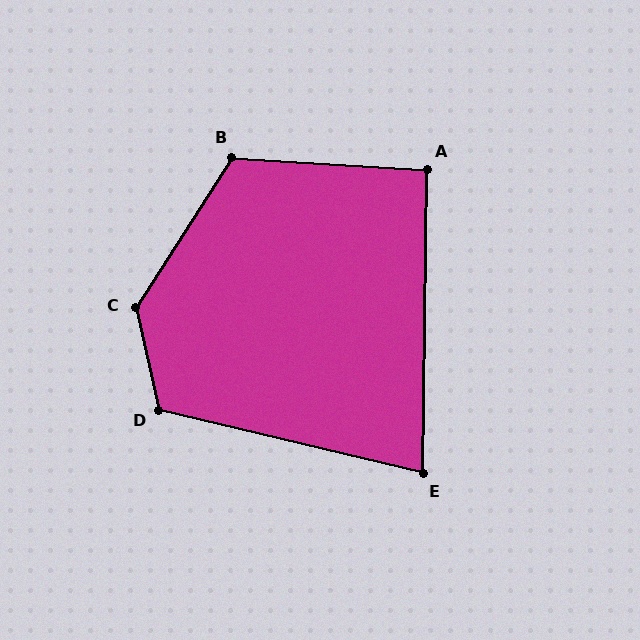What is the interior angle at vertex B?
Approximately 119 degrees (obtuse).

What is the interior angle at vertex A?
Approximately 93 degrees (approximately right).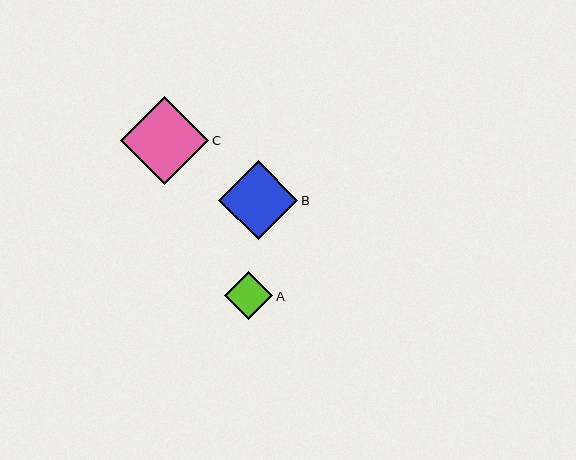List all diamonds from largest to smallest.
From largest to smallest: C, B, A.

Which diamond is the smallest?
Diamond A is the smallest with a size of approximately 48 pixels.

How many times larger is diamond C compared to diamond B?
Diamond C is approximately 1.1 times the size of diamond B.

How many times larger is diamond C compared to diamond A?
Diamond C is approximately 1.8 times the size of diamond A.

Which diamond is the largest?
Diamond C is the largest with a size of approximately 88 pixels.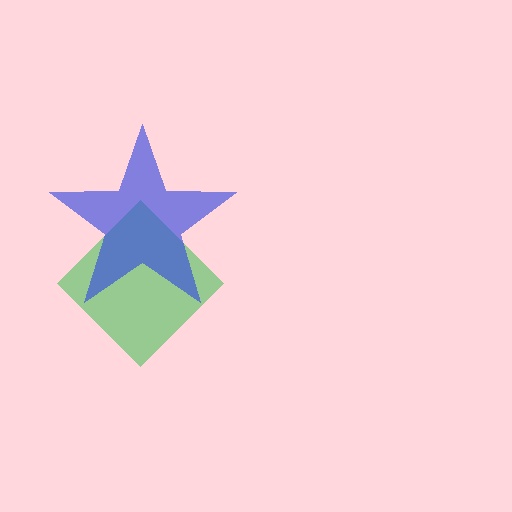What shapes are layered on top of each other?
The layered shapes are: a green diamond, a blue star.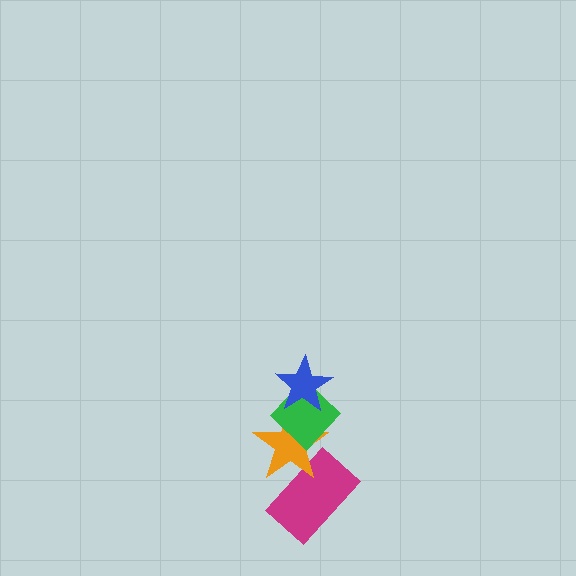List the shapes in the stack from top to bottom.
From top to bottom: the blue star, the green diamond, the orange star, the magenta rectangle.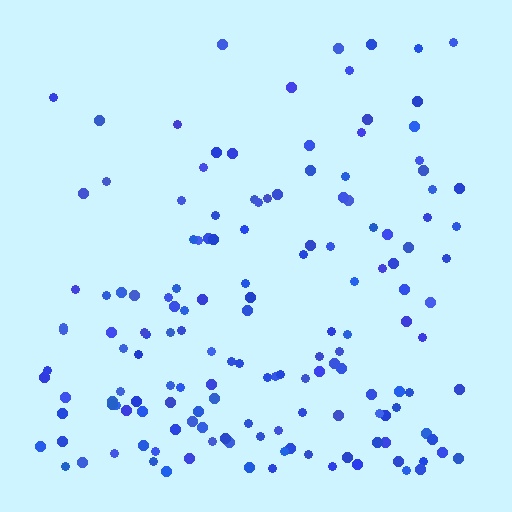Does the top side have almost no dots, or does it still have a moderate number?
Still a moderate number, just noticeably fewer than the bottom.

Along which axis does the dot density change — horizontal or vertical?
Vertical.